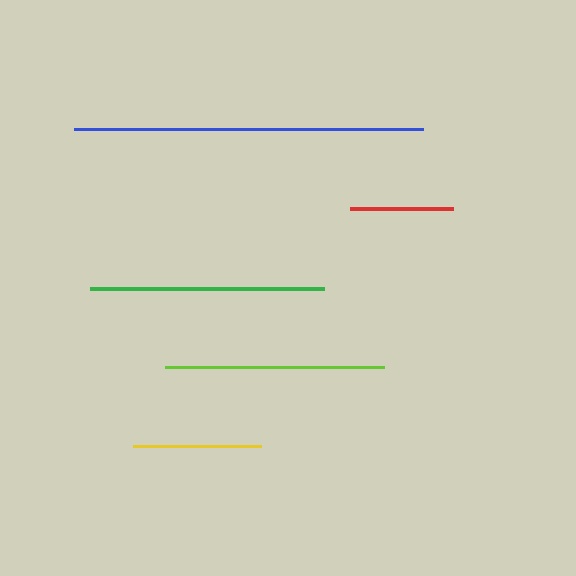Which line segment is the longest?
The blue line is the longest at approximately 349 pixels.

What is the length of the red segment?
The red segment is approximately 103 pixels long.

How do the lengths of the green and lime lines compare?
The green and lime lines are approximately the same length.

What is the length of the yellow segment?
The yellow segment is approximately 128 pixels long.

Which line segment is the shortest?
The red line is the shortest at approximately 103 pixels.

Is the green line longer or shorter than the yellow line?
The green line is longer than the yellow line.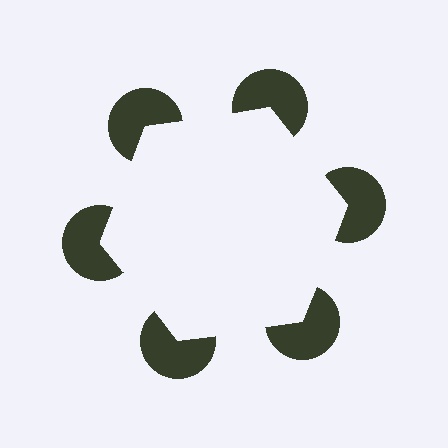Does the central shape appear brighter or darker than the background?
It typically appears slightly brighter than the background, even though no actual brightness change is drawn.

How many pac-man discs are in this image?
There are 6 — one at each vertex of the illusory hexagon.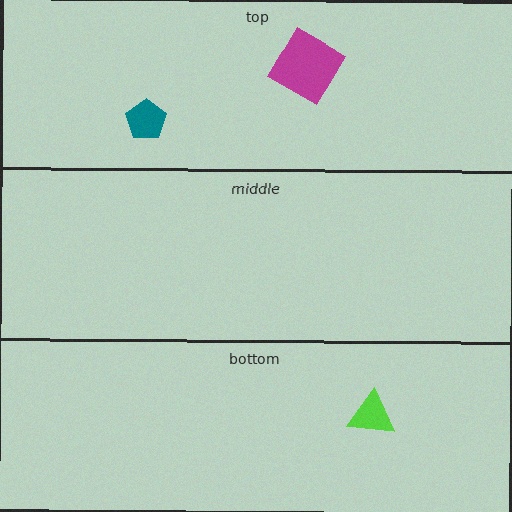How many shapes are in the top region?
2.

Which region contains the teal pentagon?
The top region.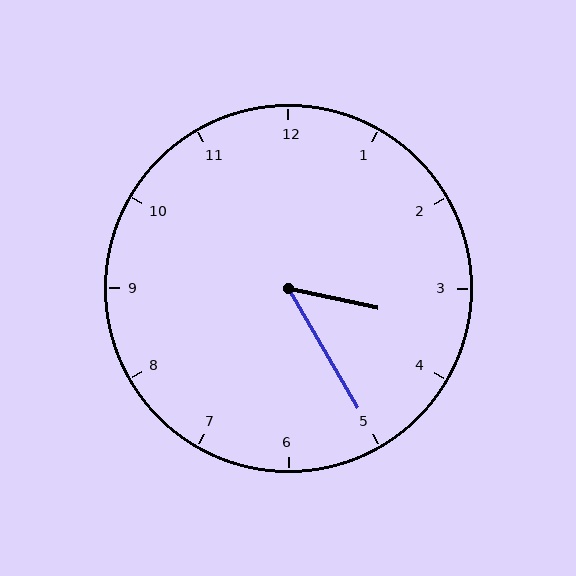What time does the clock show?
3:25.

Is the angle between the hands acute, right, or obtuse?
It is acute.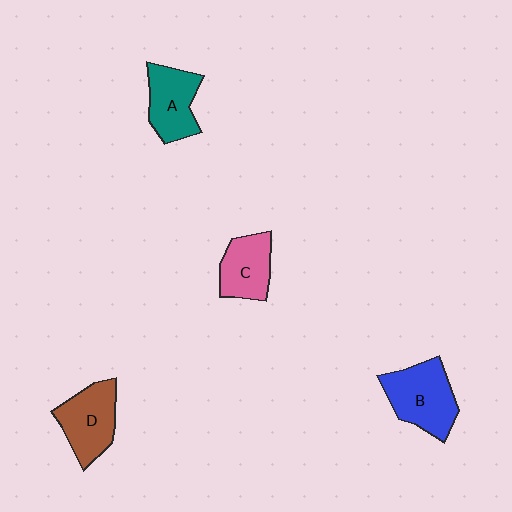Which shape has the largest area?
Shape B (blue).